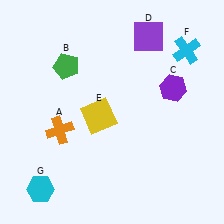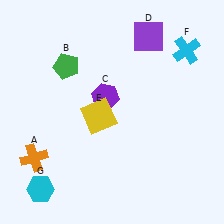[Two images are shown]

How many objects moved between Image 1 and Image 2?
2 objects moved between the two images.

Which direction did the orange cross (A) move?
The orange cross (A) moved down.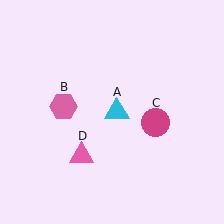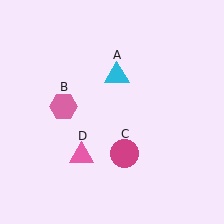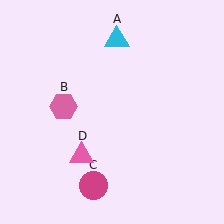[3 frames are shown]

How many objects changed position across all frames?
2 objects changed position: cyan triangle (object A), magenta circle (object C).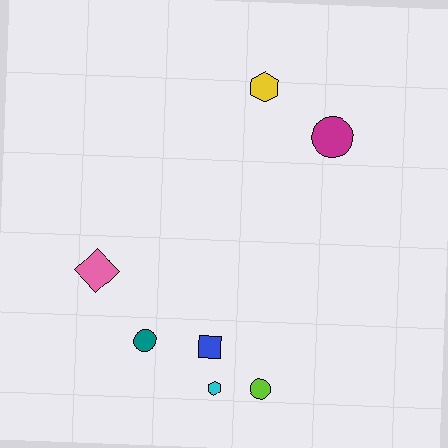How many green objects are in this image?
There are no green objects.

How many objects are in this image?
There are 7 objects.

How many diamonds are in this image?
There is 1 diamond.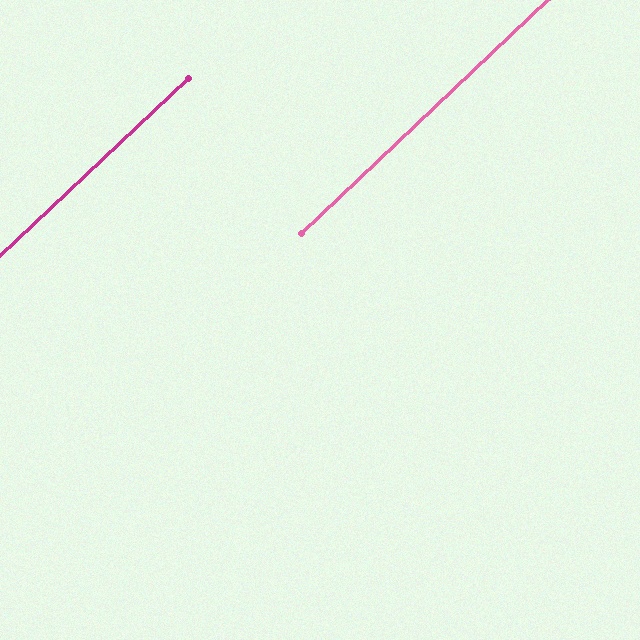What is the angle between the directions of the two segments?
Approximately 0 degrees.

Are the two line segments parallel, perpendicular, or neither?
Parallel — their directions differ by only 0.2°.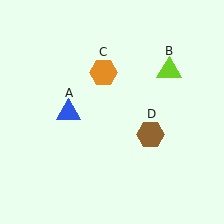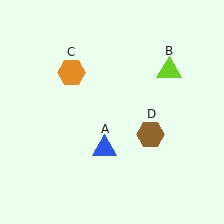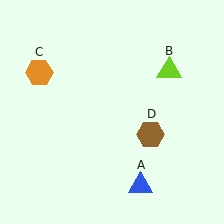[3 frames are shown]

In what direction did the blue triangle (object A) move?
The blue triangle (object A) moved down and to the right.